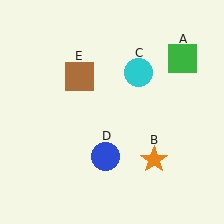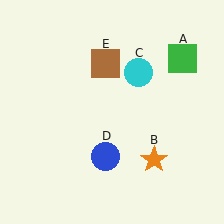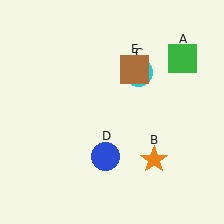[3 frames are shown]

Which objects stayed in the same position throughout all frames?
Green square (object A) and orange star (object B) and cyan circle (object C) and blue circle (object D) remained stationary.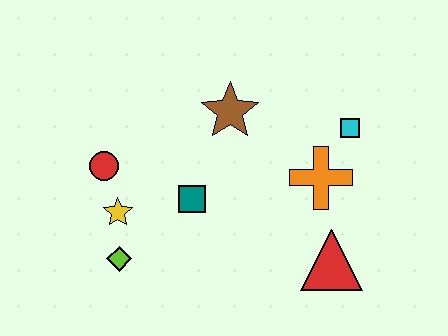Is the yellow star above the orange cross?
No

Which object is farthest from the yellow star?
The cyan square is farthest from the yellow star.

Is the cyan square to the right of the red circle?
Yes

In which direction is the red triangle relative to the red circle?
The red triangle is to the right of the red circle.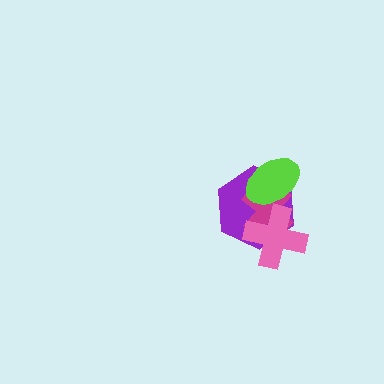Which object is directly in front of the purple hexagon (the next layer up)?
The magenta cross is directly in front of the purple hexagon.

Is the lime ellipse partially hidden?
No, no other shape covers it.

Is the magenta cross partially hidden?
Yes, it is partially covered by another shape.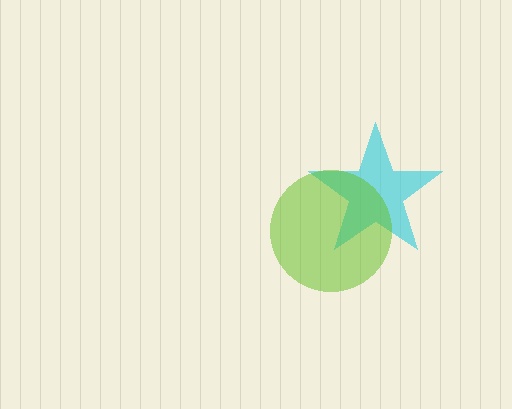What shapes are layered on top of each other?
The layered shapes are: a cyan star, a lime circle.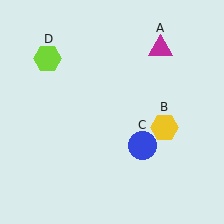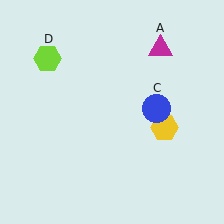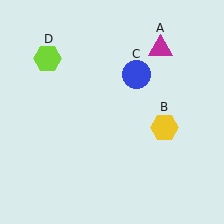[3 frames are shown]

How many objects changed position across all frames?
1 object changed position: blue circle (object C).